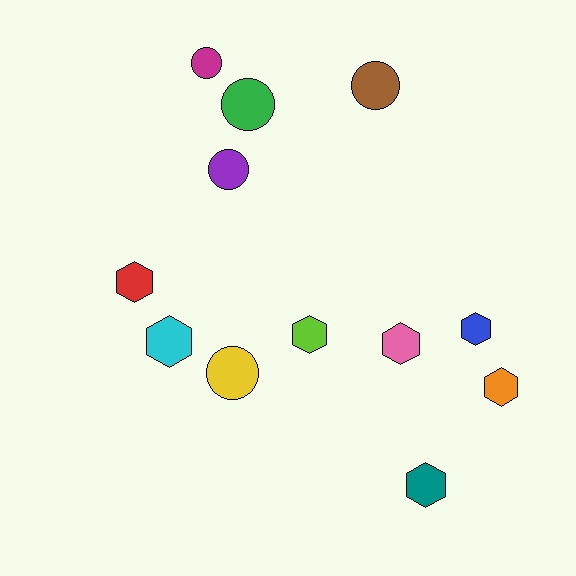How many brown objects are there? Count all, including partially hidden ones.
There is 1 brown object.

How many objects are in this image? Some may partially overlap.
There are 12 objects.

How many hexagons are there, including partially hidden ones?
There are 7 hexagons.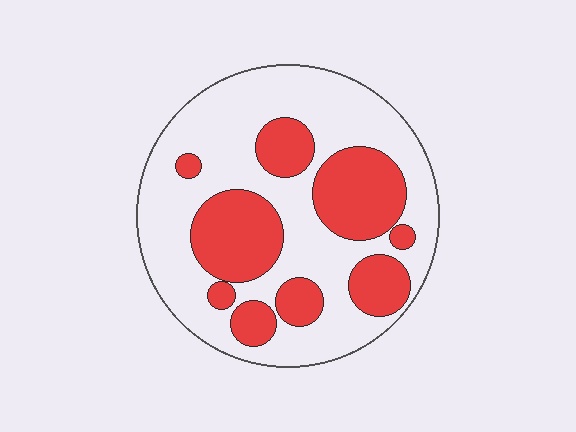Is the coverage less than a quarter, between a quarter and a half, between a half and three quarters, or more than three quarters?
Between a quarter and a half.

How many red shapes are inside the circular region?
9.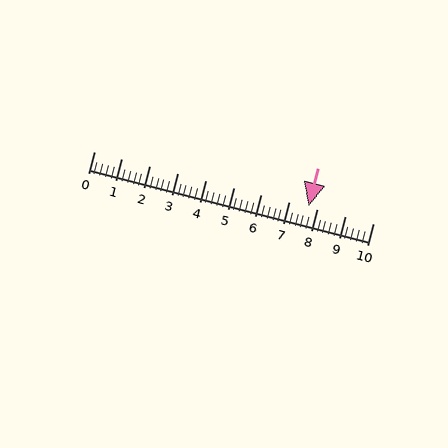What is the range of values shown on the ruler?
The ruler shows values from 0 to 10.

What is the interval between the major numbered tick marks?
The major tick marks are spaced 1 units apart.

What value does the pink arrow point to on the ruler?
The pink arrow points to approximately 7.7.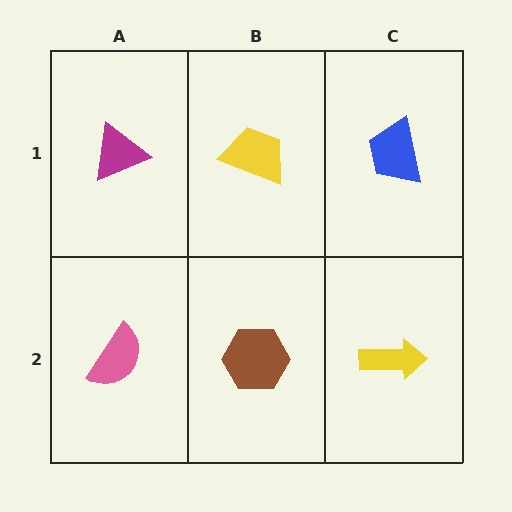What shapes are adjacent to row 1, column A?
A pink semicircle (row 2, column A), a yellow trapezoid (row 1, column B).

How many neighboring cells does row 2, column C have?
2.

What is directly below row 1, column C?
A yellow arrow.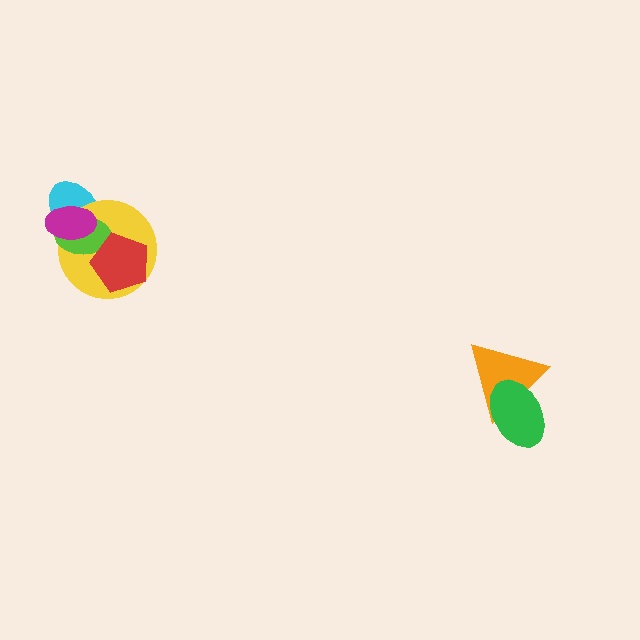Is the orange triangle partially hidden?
Yes, it is partially covered by another shape.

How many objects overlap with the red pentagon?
2 objects overlap with the red pentagon.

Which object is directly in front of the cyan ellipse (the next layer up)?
The yellow circle is directly in front of the cyan ellipse.